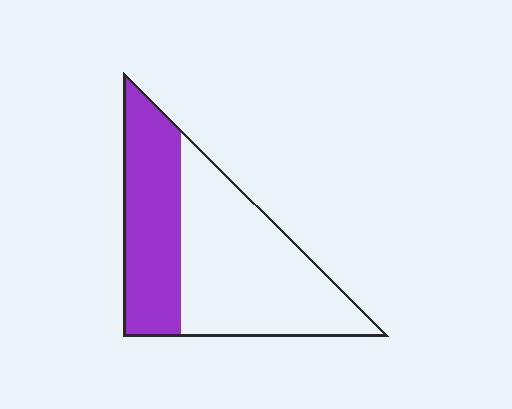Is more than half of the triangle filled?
No.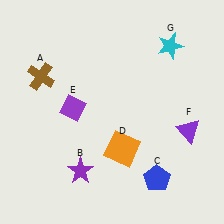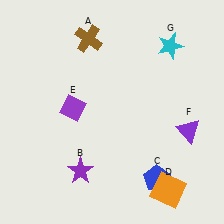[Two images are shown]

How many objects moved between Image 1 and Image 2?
2 objects moved between the two images.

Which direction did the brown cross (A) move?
The brown cross (A) moved right.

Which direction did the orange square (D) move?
The orange square (D) moved right.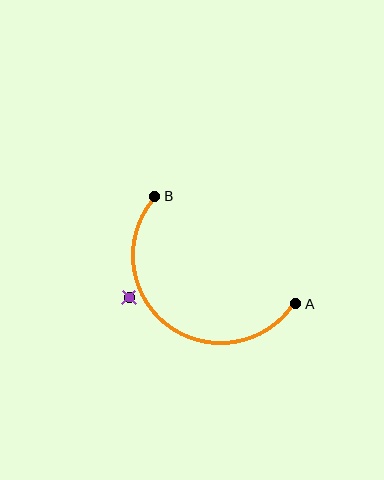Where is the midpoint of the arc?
The arc midpoint is the point on the curve farthest from the straight line joining A and B. It sits below and to the left of that line.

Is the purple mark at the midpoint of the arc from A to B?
No — the purple mark does not lie on the arc at all. It sits slightly outside the curve.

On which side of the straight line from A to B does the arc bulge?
The arc bulges below and to the left of the straight line connecting A and B.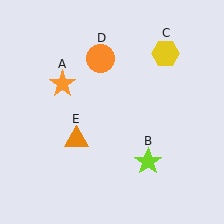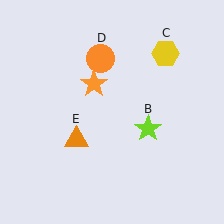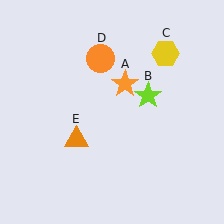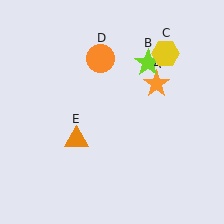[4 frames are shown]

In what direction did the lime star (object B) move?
The lime star (object B) moved up.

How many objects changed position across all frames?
2 objects changed position: orange star (object A), lime star (object B).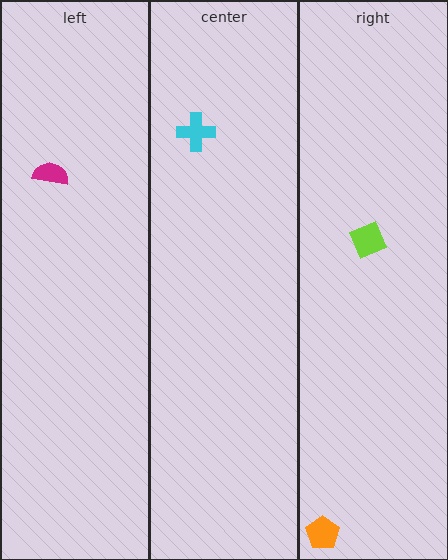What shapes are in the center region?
The cyan cross.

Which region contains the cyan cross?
The center region.